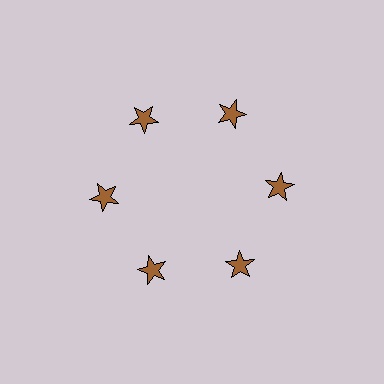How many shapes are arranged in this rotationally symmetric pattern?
There are 6 shapes, arranged in 6 groups of 1.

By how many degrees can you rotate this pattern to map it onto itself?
The pattern maps onto itself every 60 degrees of rotation.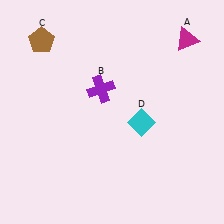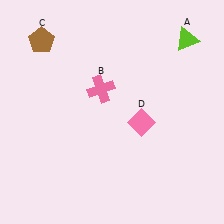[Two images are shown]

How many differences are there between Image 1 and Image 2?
There are 3 differences between the two images.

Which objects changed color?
A changed from magenta to lime. B changed from purple to pink. D changed from cyan to pink.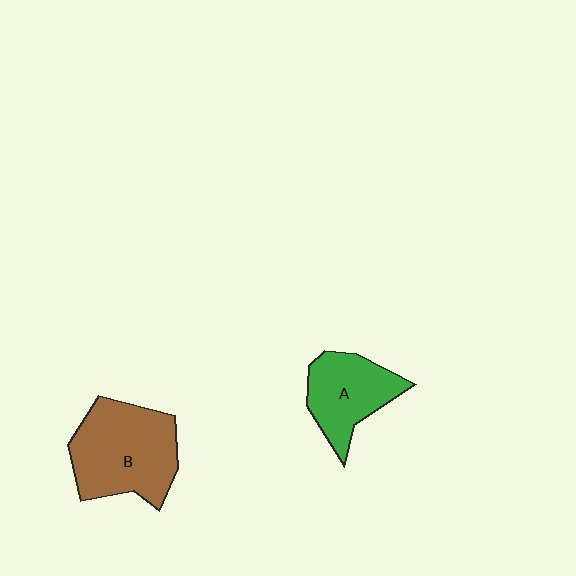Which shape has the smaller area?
Shape A (green).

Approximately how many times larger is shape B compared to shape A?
Approximately 1.5 times.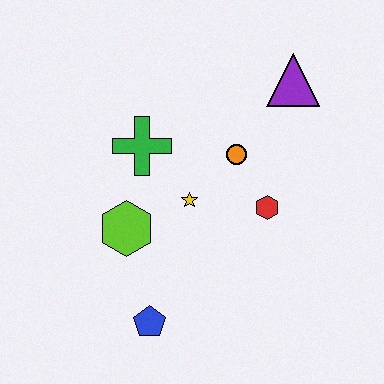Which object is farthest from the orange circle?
The blue pentagon is farthest from the orange circle.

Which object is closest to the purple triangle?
The orange circle is closest to the purple triangle.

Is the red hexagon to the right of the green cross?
Yes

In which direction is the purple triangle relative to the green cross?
The purple triangle is to the right of the green cross.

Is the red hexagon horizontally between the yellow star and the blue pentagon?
No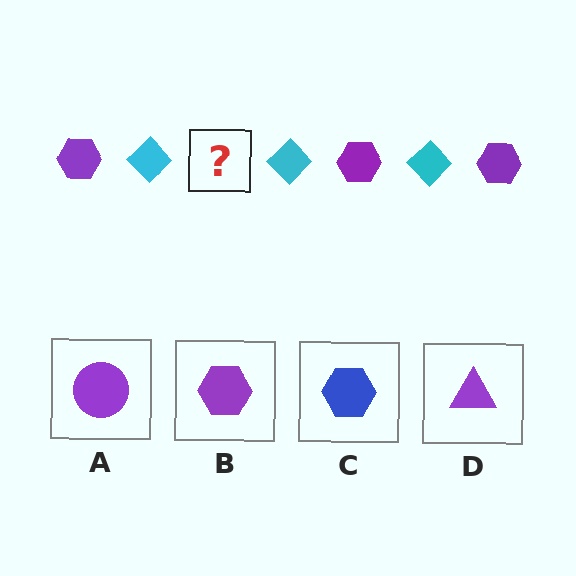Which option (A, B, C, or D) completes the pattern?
B.